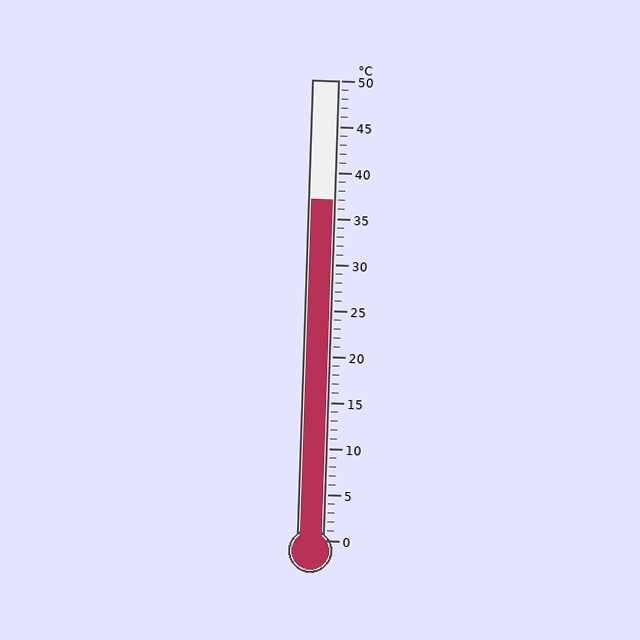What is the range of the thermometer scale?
The thermometer scale ranges from 0°C to 50°C.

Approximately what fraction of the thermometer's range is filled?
The thermometer is filled to approximately 75% of its range.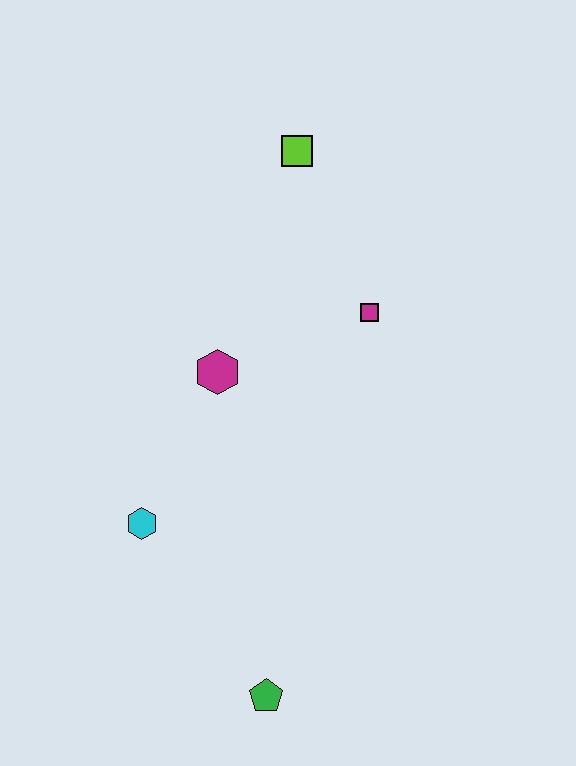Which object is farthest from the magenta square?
The green pentagon is farthest from the magenta square.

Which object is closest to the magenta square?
The magenta hexagon is closest to the magenta square.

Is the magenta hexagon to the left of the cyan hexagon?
No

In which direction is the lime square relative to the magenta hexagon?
The lime square is above the magenta hexagon.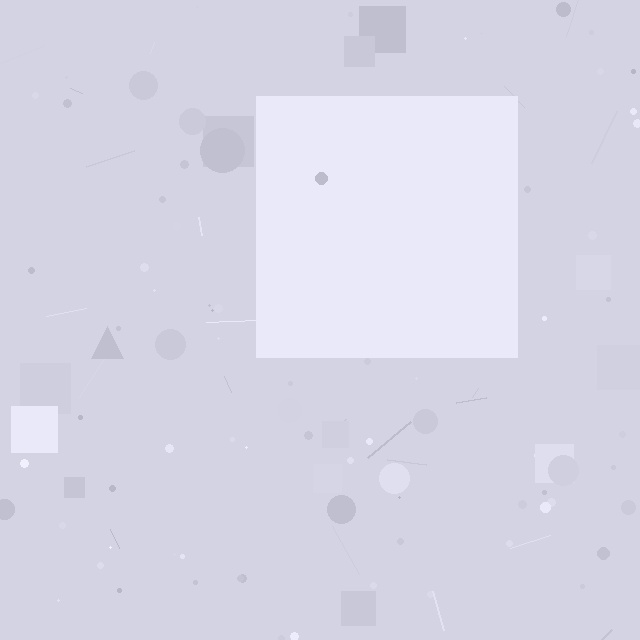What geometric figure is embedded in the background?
A square is embedded in the background.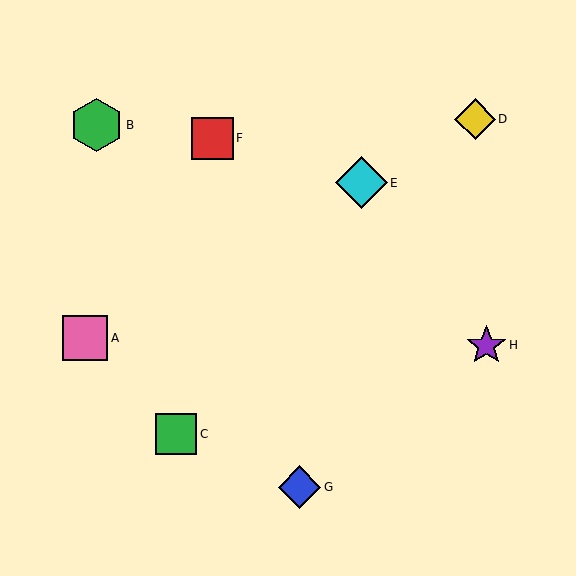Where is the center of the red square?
The center of the red square is at (212, 138).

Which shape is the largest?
The green hexagon (labeled B) is the largest.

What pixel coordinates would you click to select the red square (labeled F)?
Click at (212, 138) to select the red square F.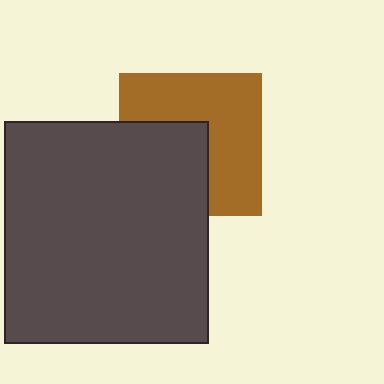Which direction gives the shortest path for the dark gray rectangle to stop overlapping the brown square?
Moving toward the lower-left gives the shortest separation.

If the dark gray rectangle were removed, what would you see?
You would see the complete brown square.